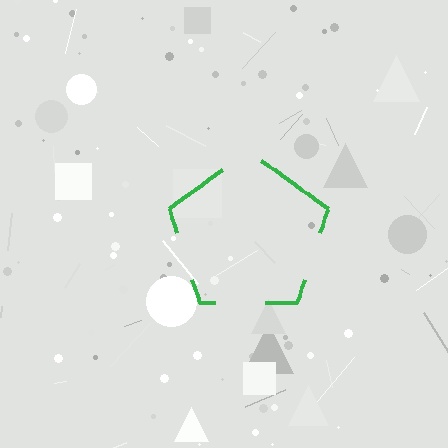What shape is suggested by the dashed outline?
The dashed outline suggests a pentagon.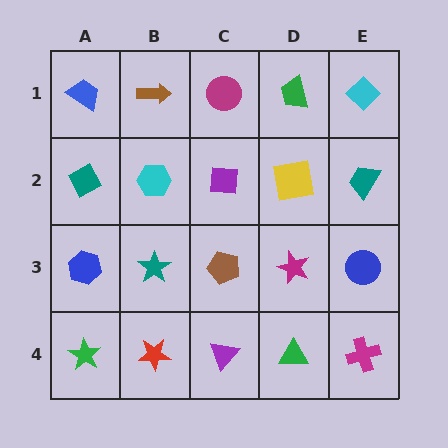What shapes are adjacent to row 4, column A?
A blue hexagon (row 3, column A), a red star (row 4, column B).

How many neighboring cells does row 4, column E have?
2.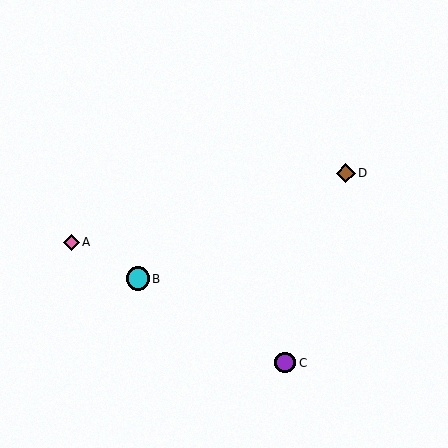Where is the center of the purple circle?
The center of the purple circle is at (285, 363).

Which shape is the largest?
The cyan circle (labeled B) is the largest.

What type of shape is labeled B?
Shape B is a cyan circle.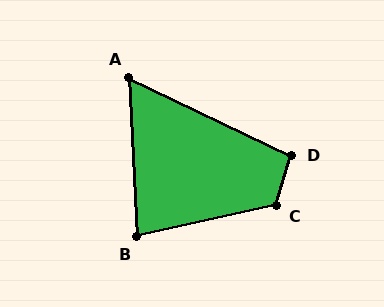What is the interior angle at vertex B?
Approximately 81 degrees (acute).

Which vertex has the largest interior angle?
C, at approximately 119 degrees.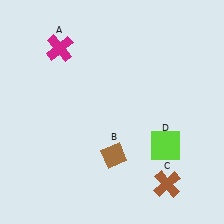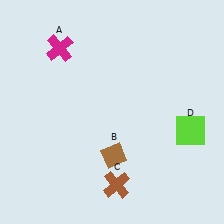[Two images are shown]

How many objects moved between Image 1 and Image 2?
2 objects moved between the two images.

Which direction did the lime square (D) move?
The lime square (D) moved right.